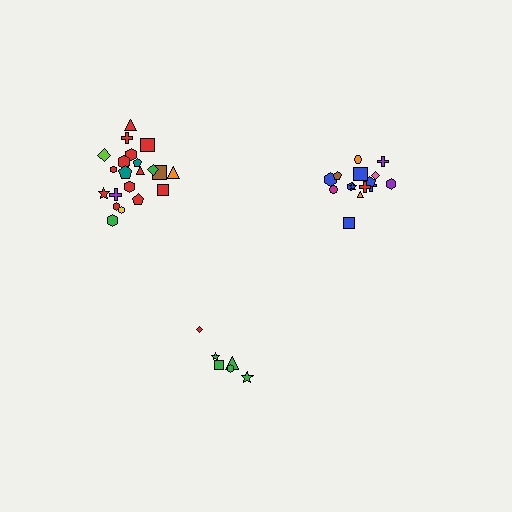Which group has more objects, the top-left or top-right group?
The top-left group.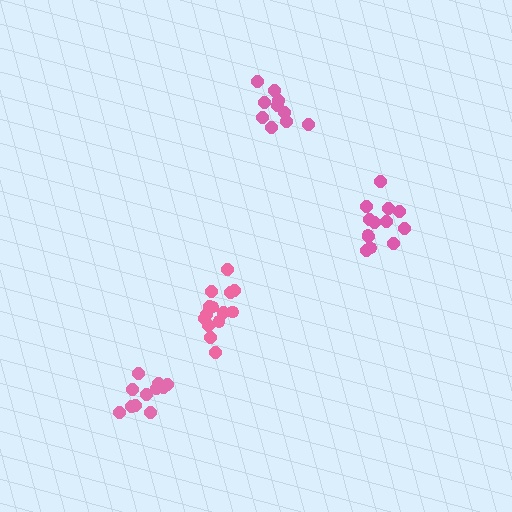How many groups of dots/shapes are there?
There are 4 groups.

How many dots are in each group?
Group 1: 13 dots, Group 2: 11 dots, Group 3: 10 dots, Group 4: 14 dots (48 total).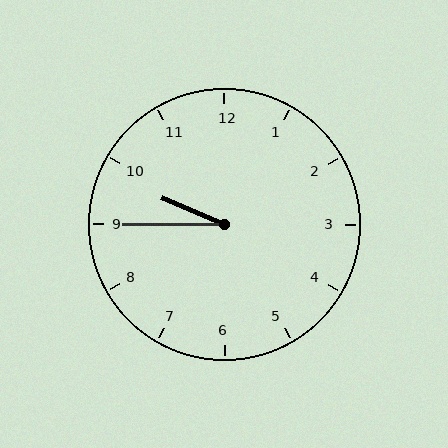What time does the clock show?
9:45.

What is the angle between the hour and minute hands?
Approximately 22 degrees.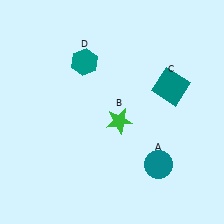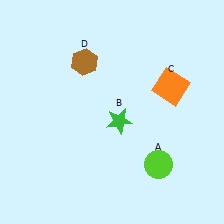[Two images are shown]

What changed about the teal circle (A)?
In Image 1, A is teal. In Image 2, it changed to lime.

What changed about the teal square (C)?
In Image 1, C is teal. In Image 2, it changed to orange.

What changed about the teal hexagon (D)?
In Image 1, D is teal. In Image 2, it changed to brown.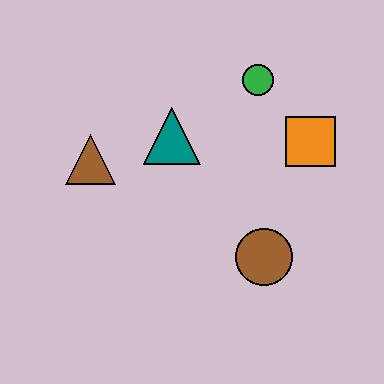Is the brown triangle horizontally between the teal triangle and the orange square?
No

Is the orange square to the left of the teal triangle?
No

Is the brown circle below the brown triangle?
Yes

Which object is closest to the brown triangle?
The teal triangle is closest to the brown triangle.